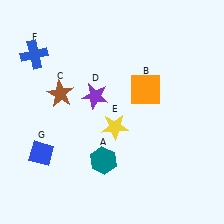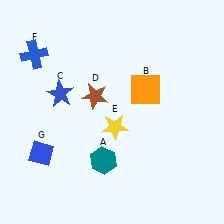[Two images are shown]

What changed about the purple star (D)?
In Image 1, D is purple. In Image 2, it changed to brown.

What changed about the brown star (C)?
In Image 1, C is brown. In Image 2, it changed to blue.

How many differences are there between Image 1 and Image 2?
There are 2 differences between the two images.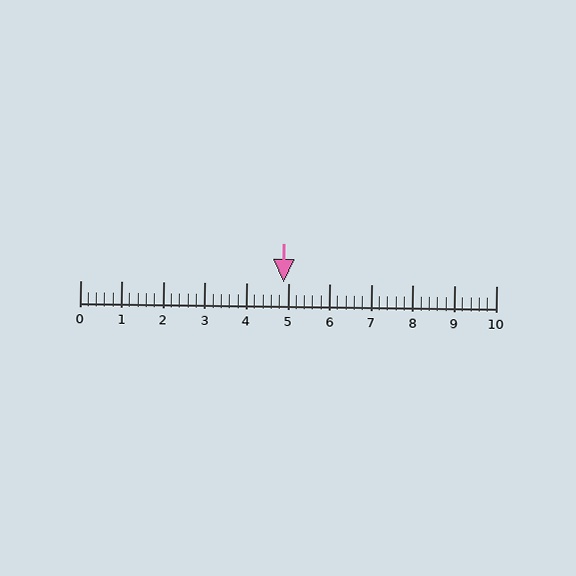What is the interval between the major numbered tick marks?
The major tick marks are spaced 1 units apart.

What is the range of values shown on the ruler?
The ruler shows values from 0 to 10.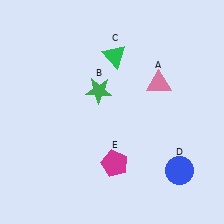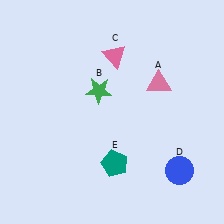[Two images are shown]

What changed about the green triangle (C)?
In Image 1, C is green. In Image 2, it changed to pink.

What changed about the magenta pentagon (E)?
In Image 1, E is magenta. In Image 2, it changed to teal.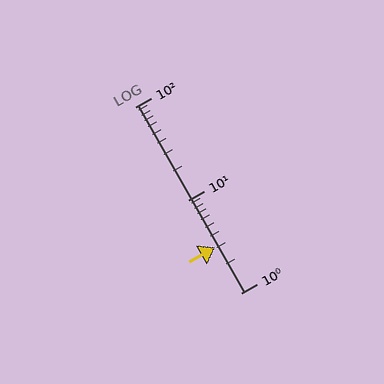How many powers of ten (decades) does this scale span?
The scale spans 2 decades, from 1 to 100.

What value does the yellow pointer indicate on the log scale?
The pointer indicates approximately 3.1.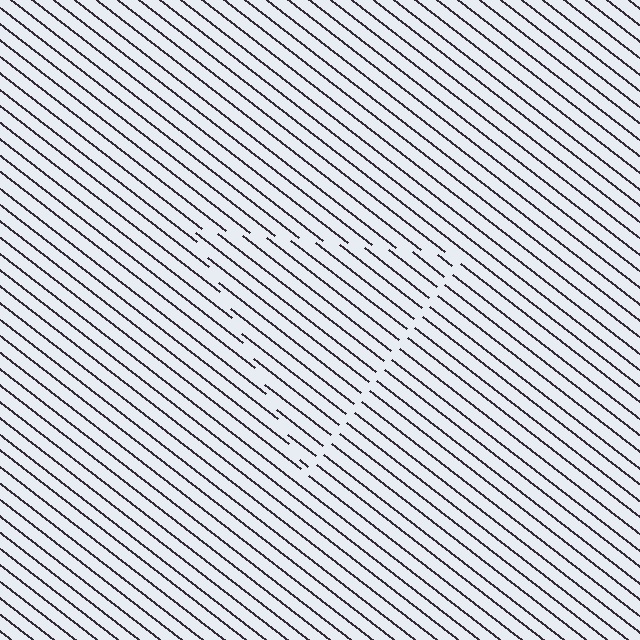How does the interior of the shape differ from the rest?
The interior of the shape contains the same grating, shifted by half a period — the contour is defined by the phase discontinuity where line-ends from the inner and outer gratings abut.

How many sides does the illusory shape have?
3 sides — the line-ends trace a triangle.